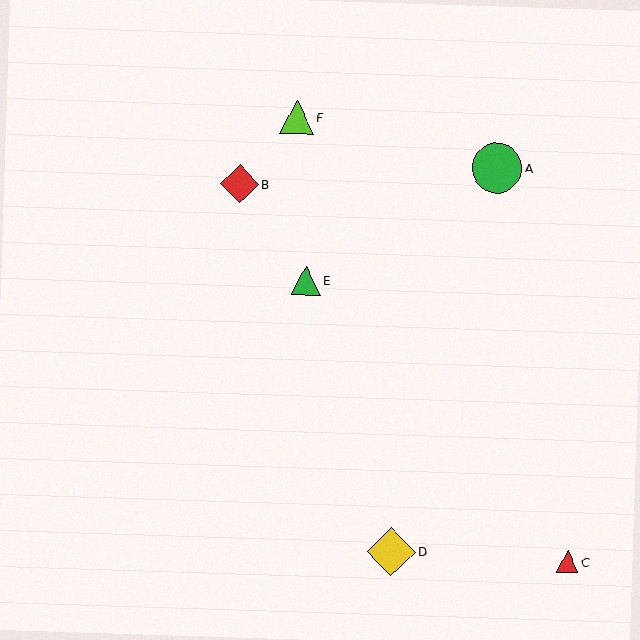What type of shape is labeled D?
Shape D is a yellow diamond.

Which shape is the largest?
The green circle (labeled A) is the largest.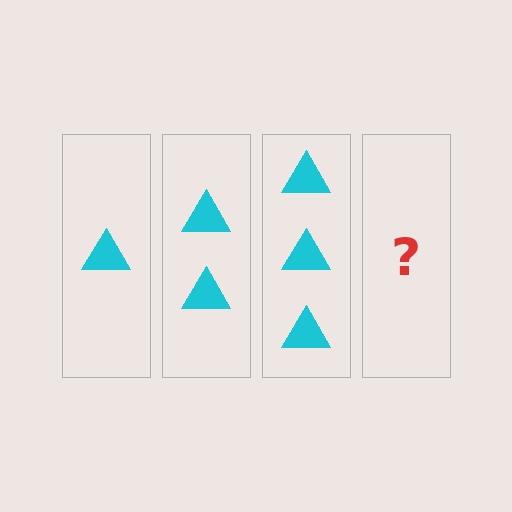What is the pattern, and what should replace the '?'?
The pattern is that each step adds one more triangle. The '?' should be 4 triangles.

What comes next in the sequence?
The next element should be 4 triangles.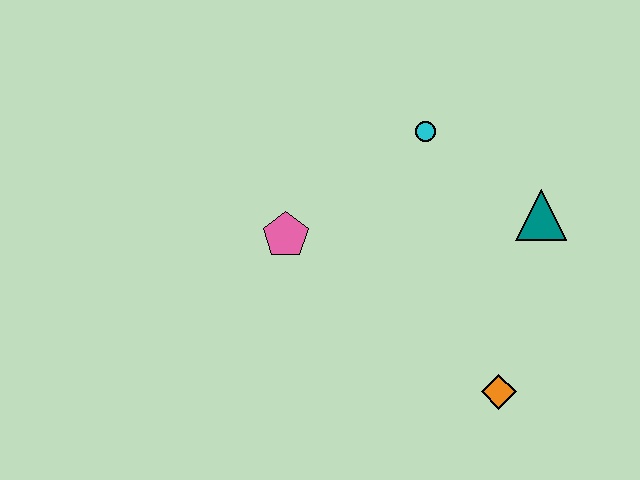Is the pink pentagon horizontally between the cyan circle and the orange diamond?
No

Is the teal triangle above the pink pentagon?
Yes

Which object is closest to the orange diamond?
The teal triangle is closest to the orange diamond.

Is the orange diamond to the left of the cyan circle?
No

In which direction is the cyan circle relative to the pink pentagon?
The cyan circle is to the right of the pink pentagon.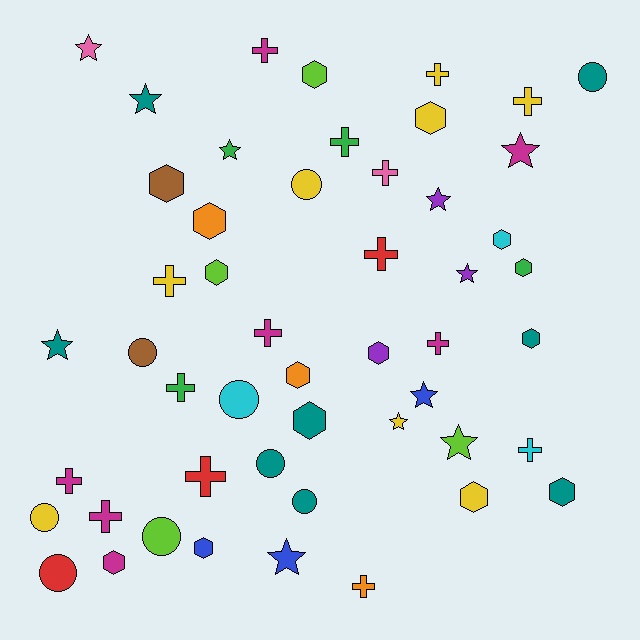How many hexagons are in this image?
There are 15 hexagons.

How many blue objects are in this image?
There are 3 blue objects.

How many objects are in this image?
There are 50 objects.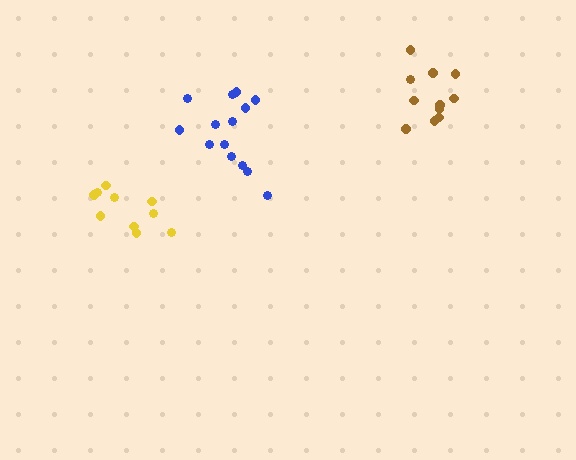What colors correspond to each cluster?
The clusters are colored: blue, brown, yellow.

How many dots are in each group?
Group 1: 14 dots, Group 2: 11 dots, Group 3: 10 dots (35 total).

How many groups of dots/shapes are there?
There are 3 groups.